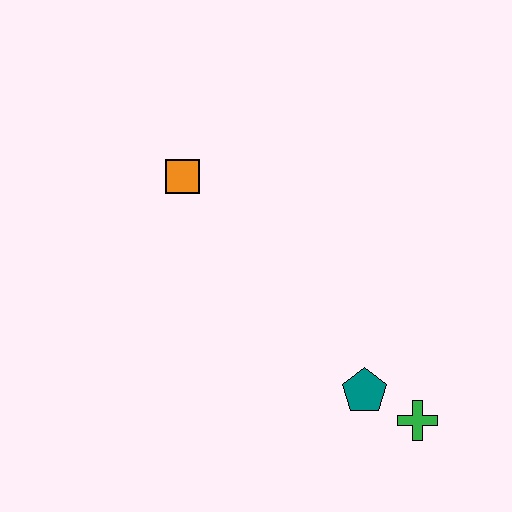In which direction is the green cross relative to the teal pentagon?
The green cross is to the right of the teal pentagon.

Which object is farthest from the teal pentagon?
The orange square is farthest from the teal pentagon.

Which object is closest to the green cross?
The teal pentagon is closest to the green cross.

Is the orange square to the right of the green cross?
No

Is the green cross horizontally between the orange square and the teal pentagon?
No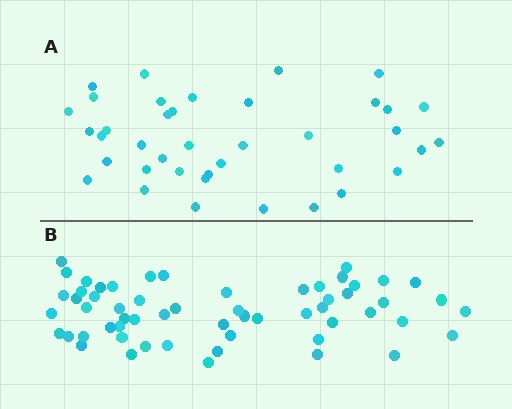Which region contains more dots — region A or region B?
Region B (the bottom region) has more dots.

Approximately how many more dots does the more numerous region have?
Region B has approximately 20 more dots than region A.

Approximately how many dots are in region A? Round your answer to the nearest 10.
About 40 dots. (The exact count is 39, which rounds to 40.)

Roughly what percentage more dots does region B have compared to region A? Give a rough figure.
About 50% more.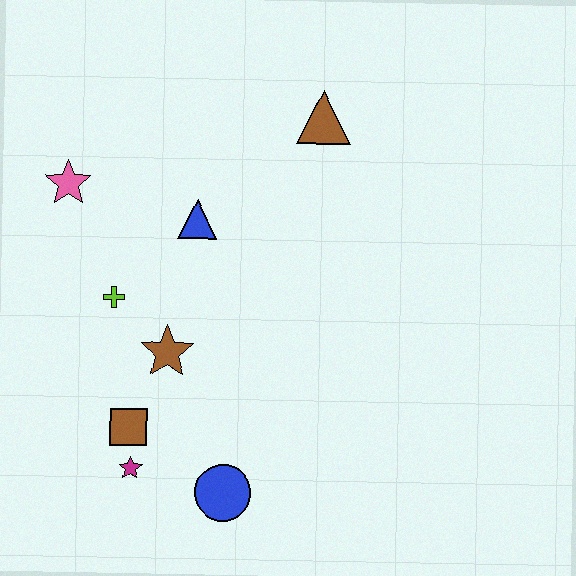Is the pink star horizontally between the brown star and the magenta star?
No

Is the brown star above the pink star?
No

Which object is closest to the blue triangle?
The lime cross is closest to the blue triangle.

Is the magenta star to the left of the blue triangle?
Yes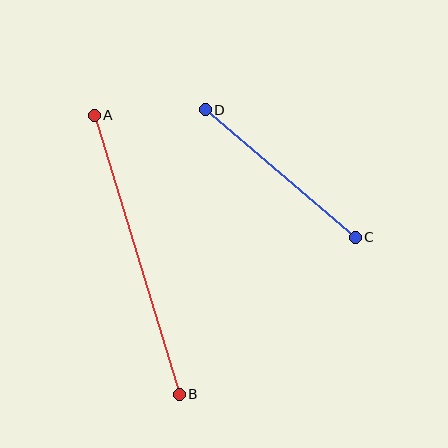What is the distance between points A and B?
The distance is approximately 292 pixels.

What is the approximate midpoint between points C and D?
The midpoint is at approximately (280, 173) pixels.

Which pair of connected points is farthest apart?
Points A and B are farthest apart.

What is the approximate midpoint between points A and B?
The midpoint is at approximately (137, 255) pixels.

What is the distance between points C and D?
The distance is approximately 197 pixels.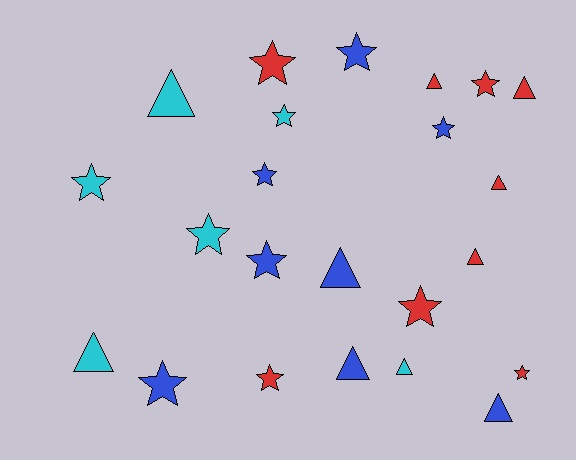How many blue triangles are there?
There are 3 blue triangles.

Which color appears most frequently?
Red, with 9 objects.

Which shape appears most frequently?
Star, with 13 objects.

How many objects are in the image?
There are 23 objects.